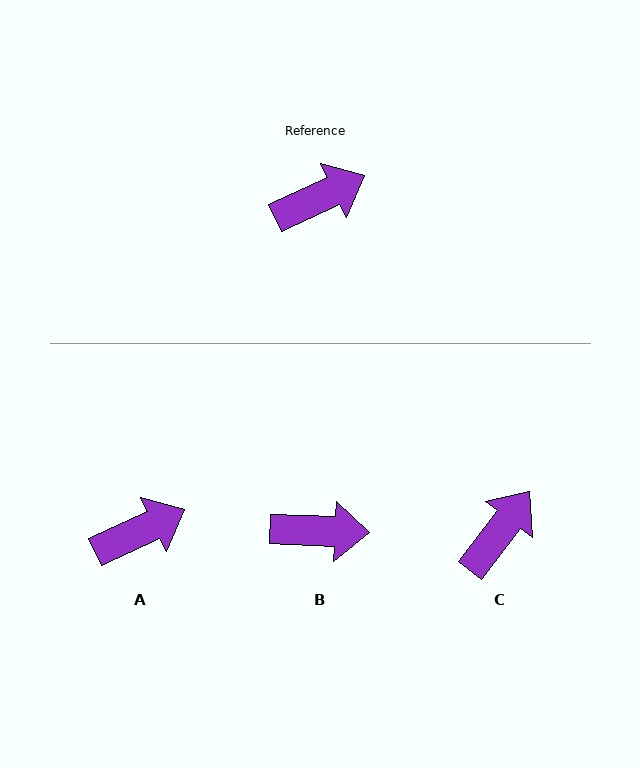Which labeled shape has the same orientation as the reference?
A.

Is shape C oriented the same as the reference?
No, it is off by about 28 degrees.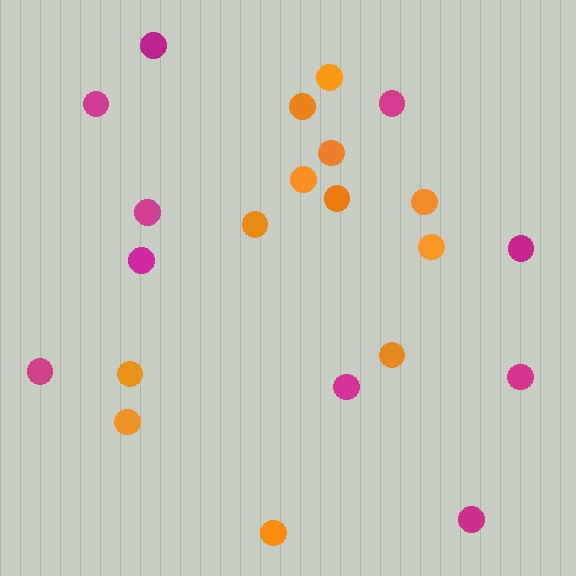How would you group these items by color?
There are 2 groups: one group of magenta circles (10) and one group of orange circles (12).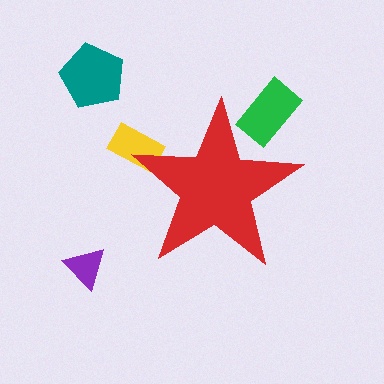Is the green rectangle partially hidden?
Yes, the green rectangle is partially hidden behind the red star.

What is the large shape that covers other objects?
A red star.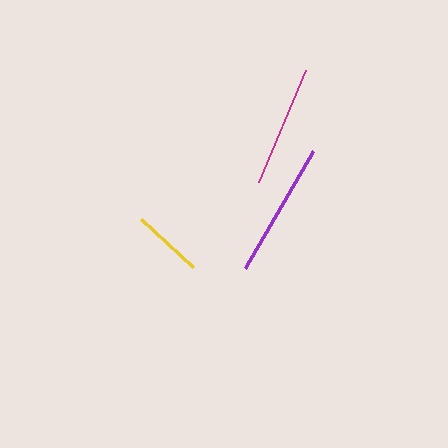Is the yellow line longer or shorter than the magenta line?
The magenta line is longer than the yellow line.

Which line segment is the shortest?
The yellow line is the shortest at approximately 71 pixels.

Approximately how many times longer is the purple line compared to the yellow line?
The purple line is approximately 1.9 times the length of the yellow line.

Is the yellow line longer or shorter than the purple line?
The purple line is longer than the yellow line.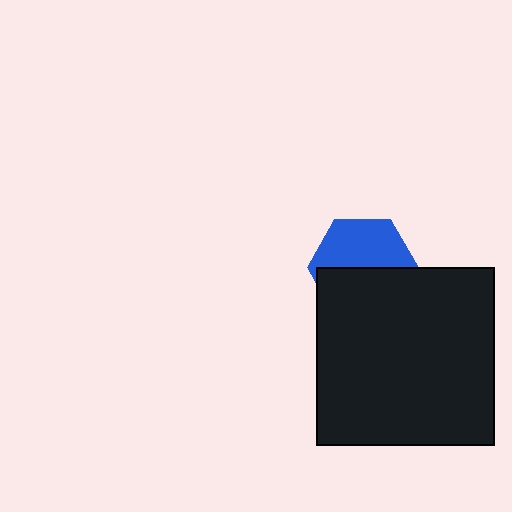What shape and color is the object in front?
The object in front is a black square.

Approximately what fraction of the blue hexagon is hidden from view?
Roughly 49% of the blue hexagon is hidden behind the black square.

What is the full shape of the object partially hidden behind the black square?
The partially hidden object is a blue hexagon.